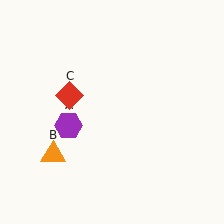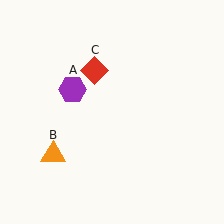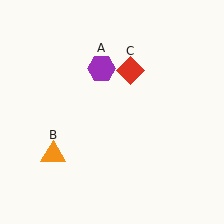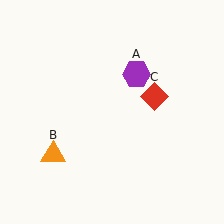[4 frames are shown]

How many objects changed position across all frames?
2 objects changed position: purple hexagon (object A), red diamond (object C).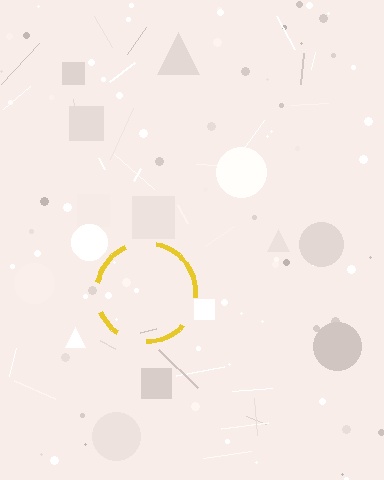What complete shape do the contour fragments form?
The contour fragments form a circle.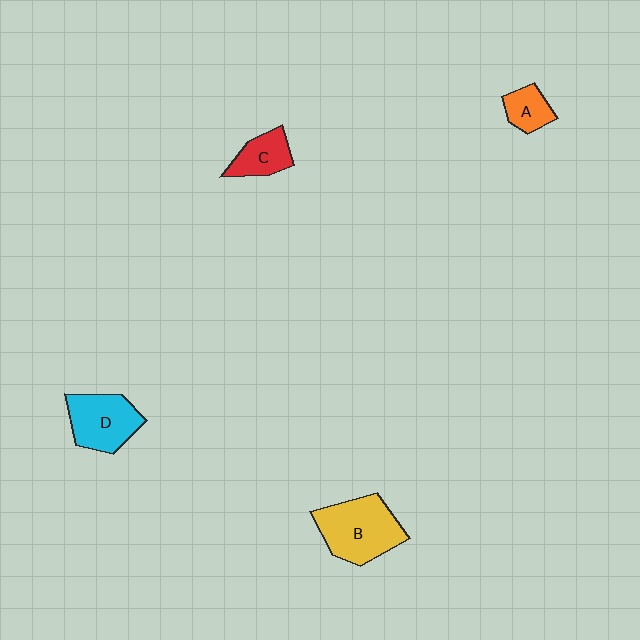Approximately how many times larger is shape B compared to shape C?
Approximately 2.0 times.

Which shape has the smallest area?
Shape A (orange).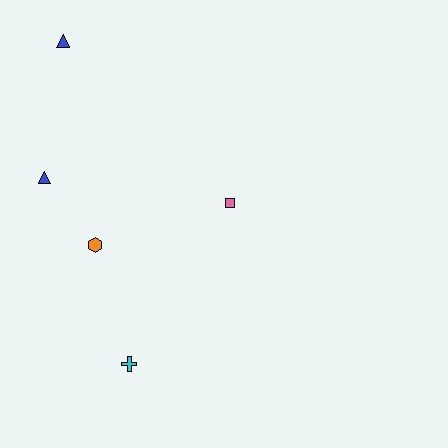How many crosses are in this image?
There is 1 cross.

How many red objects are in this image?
There are no red objects.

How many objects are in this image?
There are 5 objects.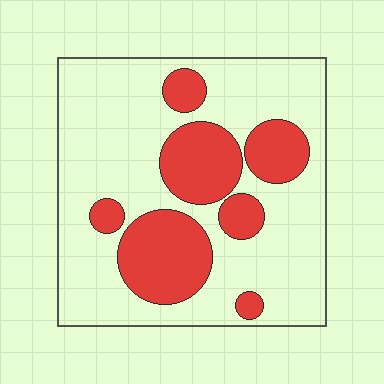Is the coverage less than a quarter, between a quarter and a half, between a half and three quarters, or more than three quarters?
Between a quarter and a half.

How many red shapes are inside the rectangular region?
7.